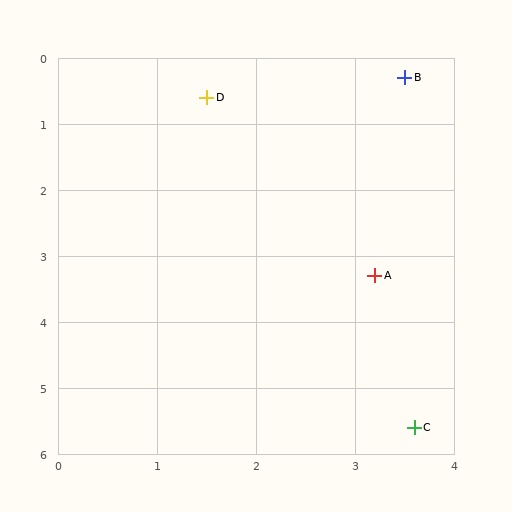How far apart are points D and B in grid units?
Points D and B are about 2.0 grid units apart.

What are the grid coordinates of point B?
Point B is at approximately (3.5, 0.3).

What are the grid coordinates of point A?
Point A is at approximately (3.2, 3.3).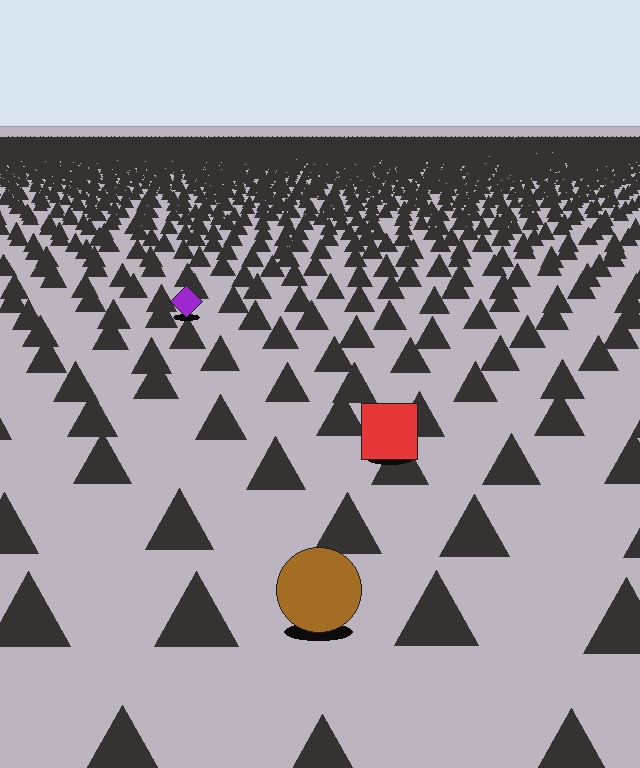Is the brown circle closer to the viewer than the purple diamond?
Yes. The brown circle is closer — you can tell from the texture gradient: the ground texture is coarser near it.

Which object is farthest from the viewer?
The purple diamond is farthest from the viewer. It appears smaller and the ground texture around it is denser.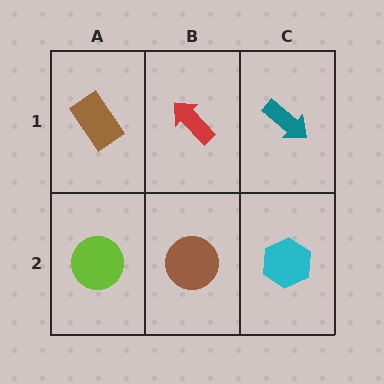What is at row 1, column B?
A red arrow.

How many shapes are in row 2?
3 shapes.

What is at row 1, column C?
A teal arrow.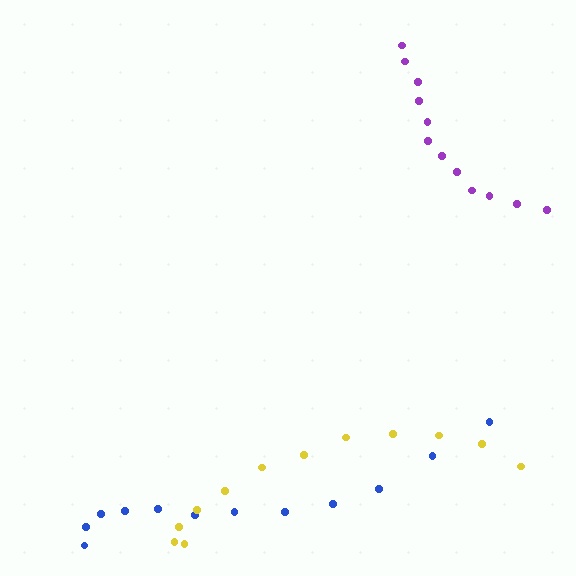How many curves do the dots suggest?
There are 3 distinct paths.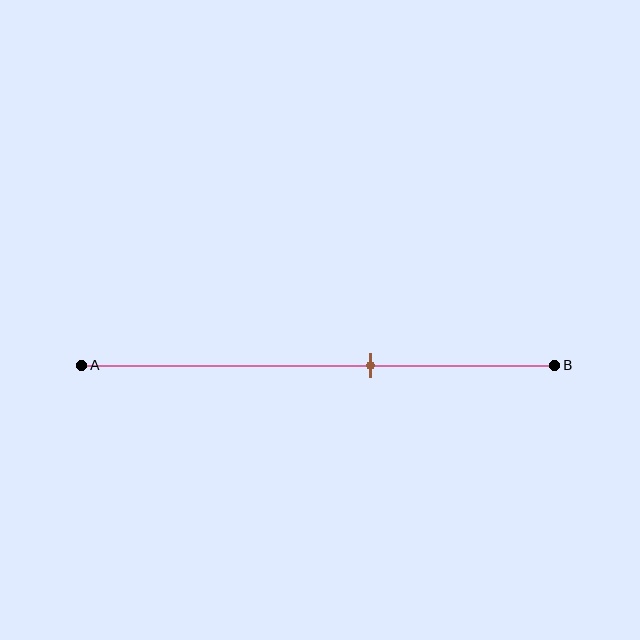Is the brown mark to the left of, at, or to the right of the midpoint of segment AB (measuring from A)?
The brown mark is to the right of the midpoint of segment AB.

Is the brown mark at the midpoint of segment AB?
No, the mark is at about 60% from A, not at the 50% midpoint.